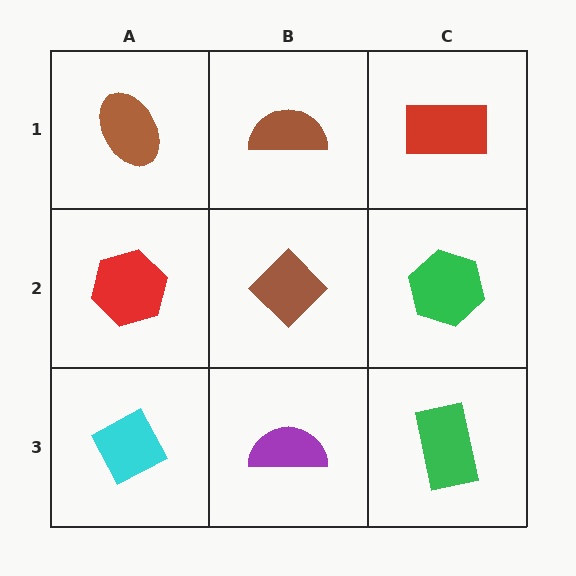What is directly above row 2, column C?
A red rectangle.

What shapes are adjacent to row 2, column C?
A red rectangle (row 1, column C), a green rectangle (row 3, column C), a brown diamond (row 2, column B).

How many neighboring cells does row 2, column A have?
3.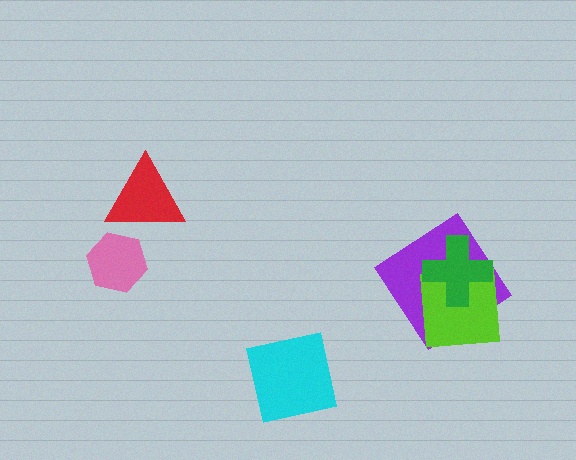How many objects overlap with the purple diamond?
2 objects overlap with the purple diamond.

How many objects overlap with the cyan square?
0 objects overlap with the cyan square.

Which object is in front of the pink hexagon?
The red triangle is in front of the pink hexagon.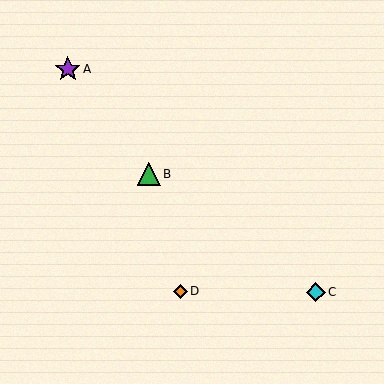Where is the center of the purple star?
The center of the purple star is at (68, 69).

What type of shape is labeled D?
Shape D is an orange diamond.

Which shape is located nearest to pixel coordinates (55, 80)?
The purple star (labeled A) at (68, 69) is nearest to that location.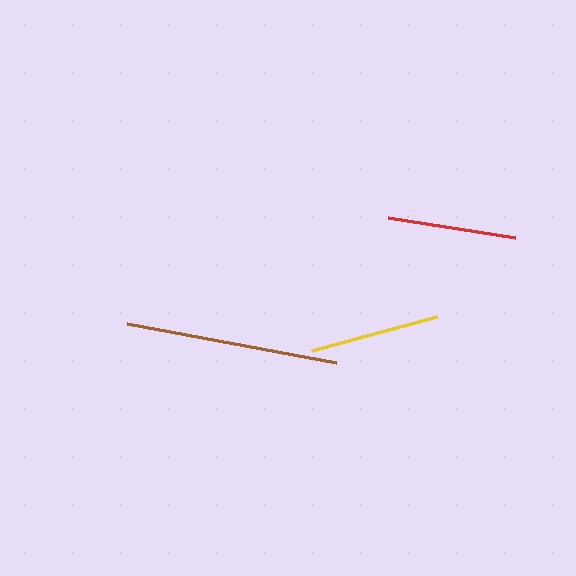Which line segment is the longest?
The brown line is the longest at approximately 212 pixels.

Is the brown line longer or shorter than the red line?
The brown line is longer than the red line.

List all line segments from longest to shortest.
From longest to shortest: brown, yellow, red.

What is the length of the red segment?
The red segment is approximately 129 pixels long.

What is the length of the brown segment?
The brown segment is approximately 212 pixels long.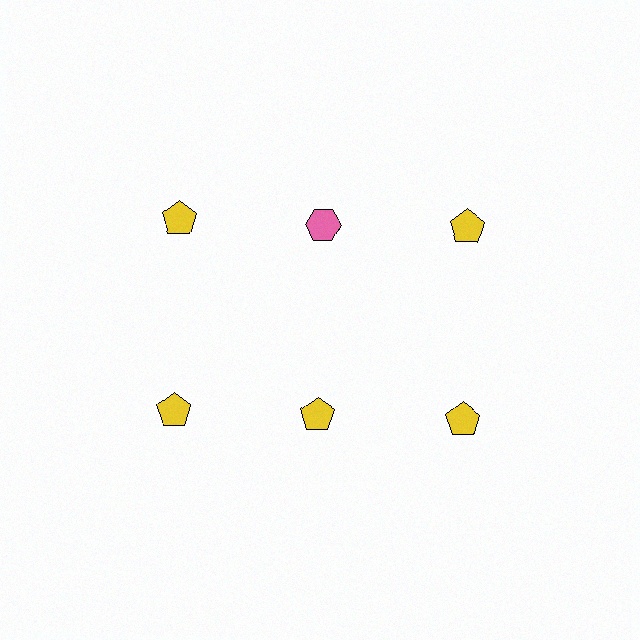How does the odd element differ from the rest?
It differs in both color (pink instead of yellow) and shape (hexagon instead of pentagon).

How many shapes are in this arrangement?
There are 6 shapes arranged in a grid pattern.